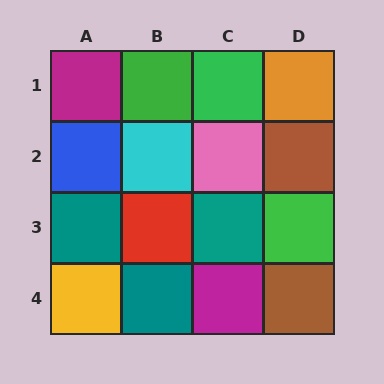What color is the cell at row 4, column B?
Teal.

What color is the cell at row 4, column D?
Brown.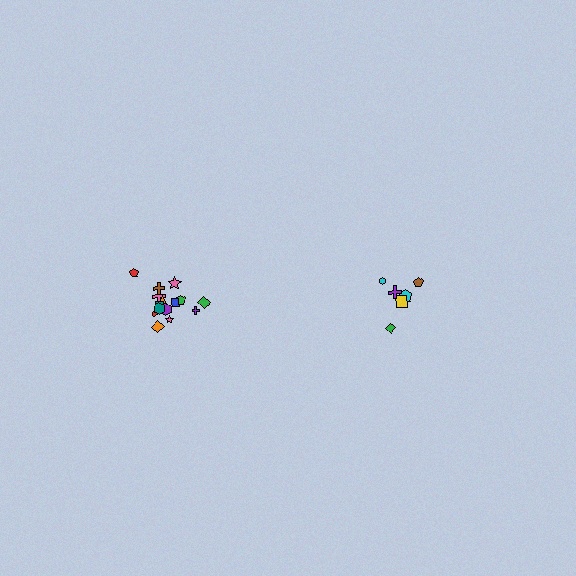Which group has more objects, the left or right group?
The left group.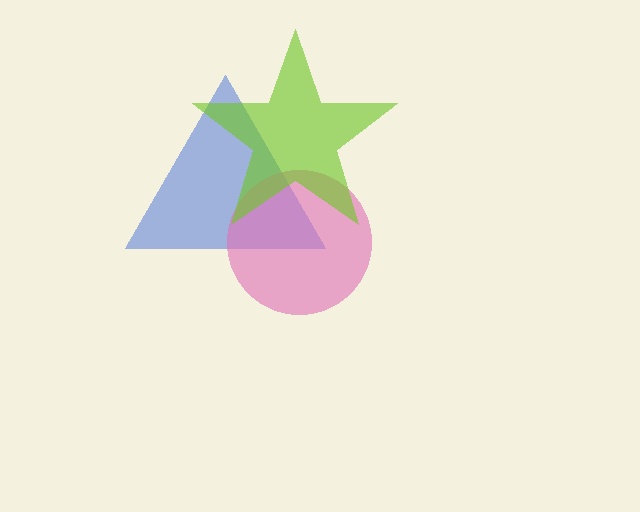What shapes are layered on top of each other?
The layered shapes are: a blue triangle, a pink circle, a lime star.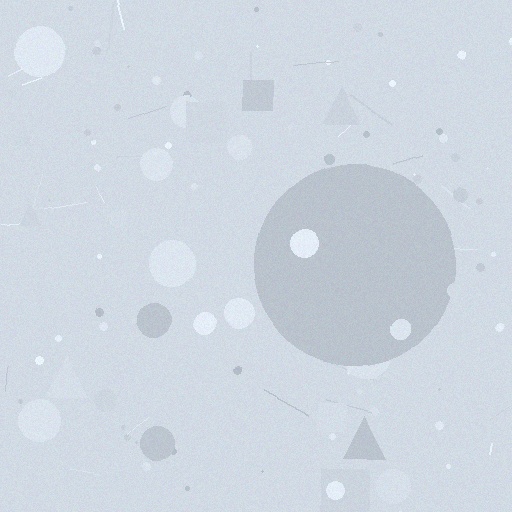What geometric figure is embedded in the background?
A circle is embedded in the background.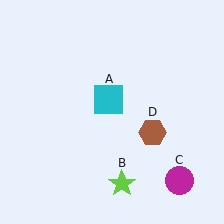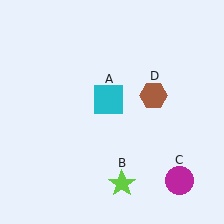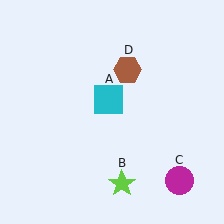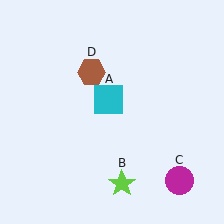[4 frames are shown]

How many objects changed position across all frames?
1 object changed position: brown hexagon (object D).